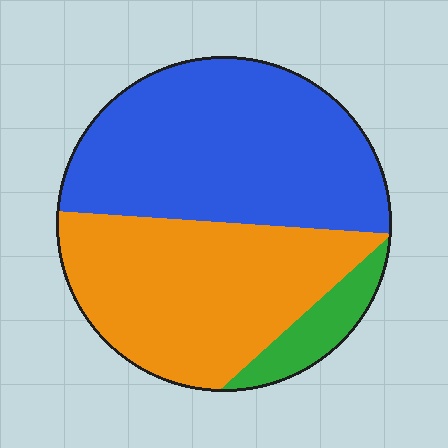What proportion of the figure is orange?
Orange takes up about two fifths (2/5) of the figure.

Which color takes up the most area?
Blue, at roughly 50%.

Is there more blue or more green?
Blue.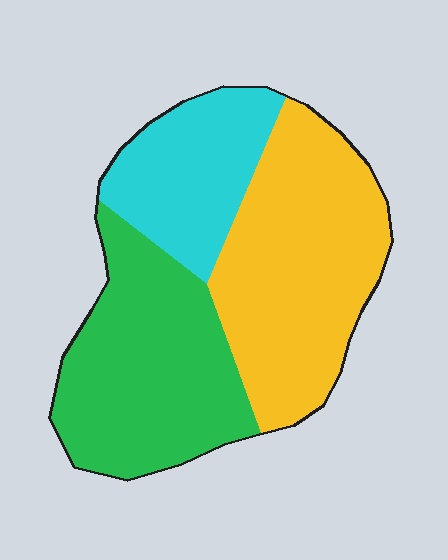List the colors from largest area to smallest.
From largest to smallest: yellow, green, cyan.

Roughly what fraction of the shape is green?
Green covers about 35% of the shape.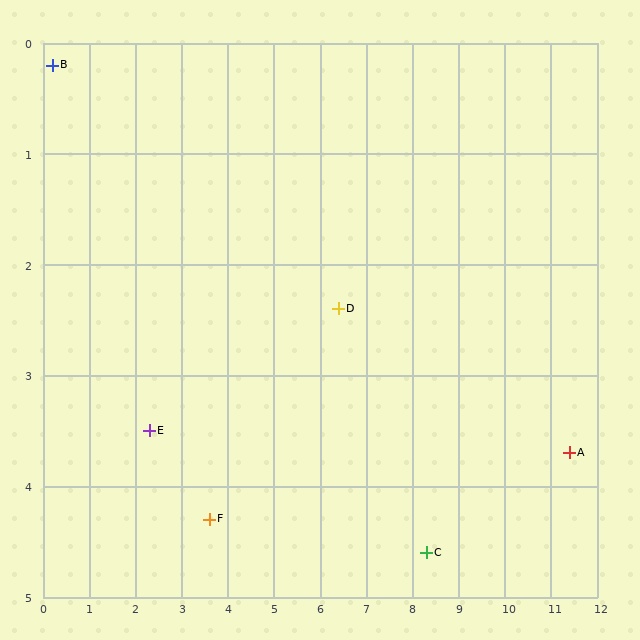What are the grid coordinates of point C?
Point C is at approximately (8.3, 4.6).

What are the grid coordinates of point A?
Point A is at approximately (11.4, 3.7).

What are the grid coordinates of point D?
Point D is at approximately (6.4, 2.4).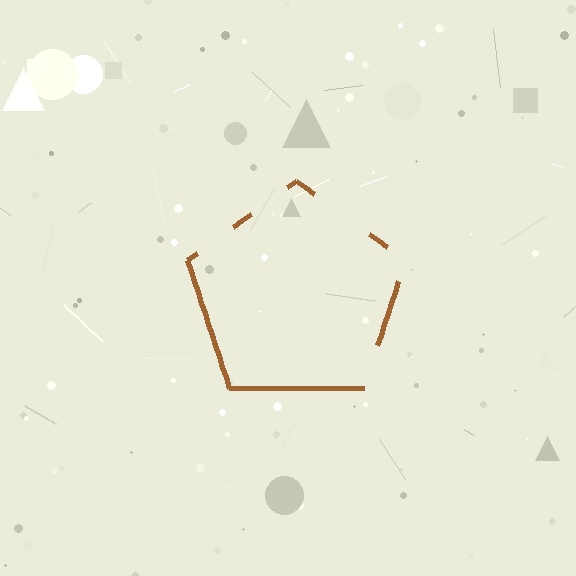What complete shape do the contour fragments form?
The contour fragments form a pentagon.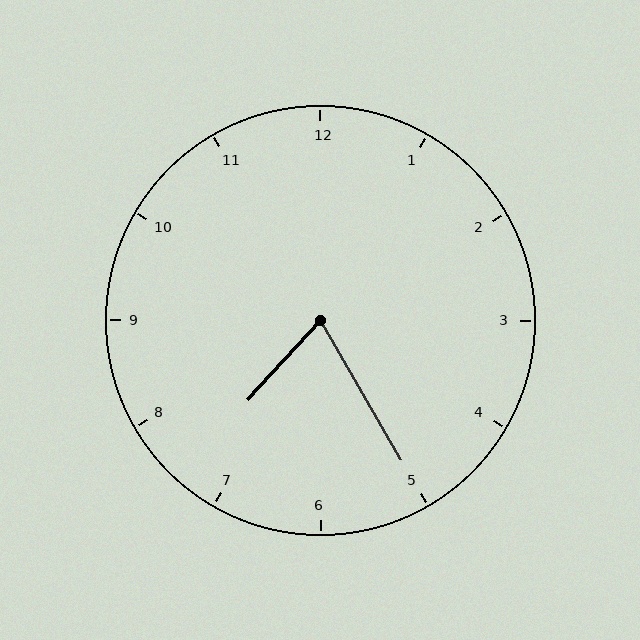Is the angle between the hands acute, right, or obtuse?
It is acute.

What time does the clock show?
7:25.